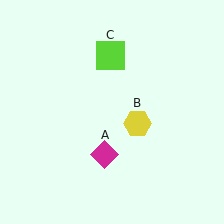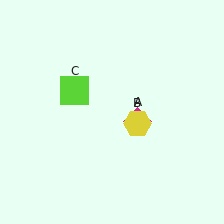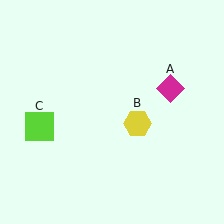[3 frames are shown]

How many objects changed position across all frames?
2 objects changed position: magenta diamond (object A), lime square (object C).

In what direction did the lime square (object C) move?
The lime square (object C) moved down and to the left.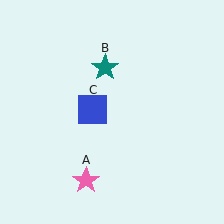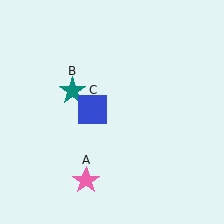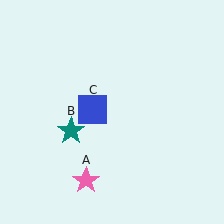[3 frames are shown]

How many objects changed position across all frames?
1 object changed position: teal star (object B).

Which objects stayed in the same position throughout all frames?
Pink star (object A) and blue square (object C) remained stationary.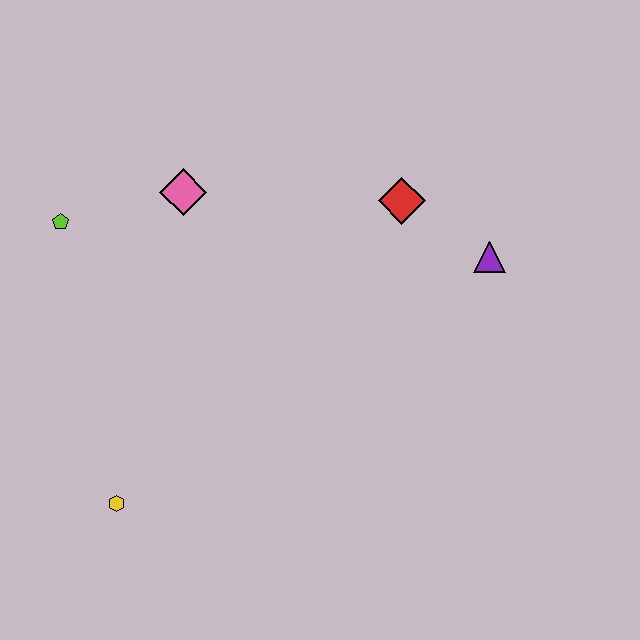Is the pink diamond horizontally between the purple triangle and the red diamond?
No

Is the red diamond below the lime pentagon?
No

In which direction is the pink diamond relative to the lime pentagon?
The pink diamond is to the right of the lime pentagon.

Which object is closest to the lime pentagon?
The pink diamond is closest to the lime pentagon.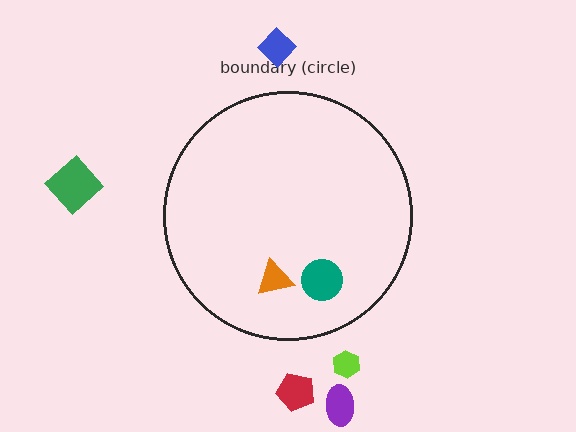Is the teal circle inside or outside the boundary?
Inside.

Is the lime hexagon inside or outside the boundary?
Outside.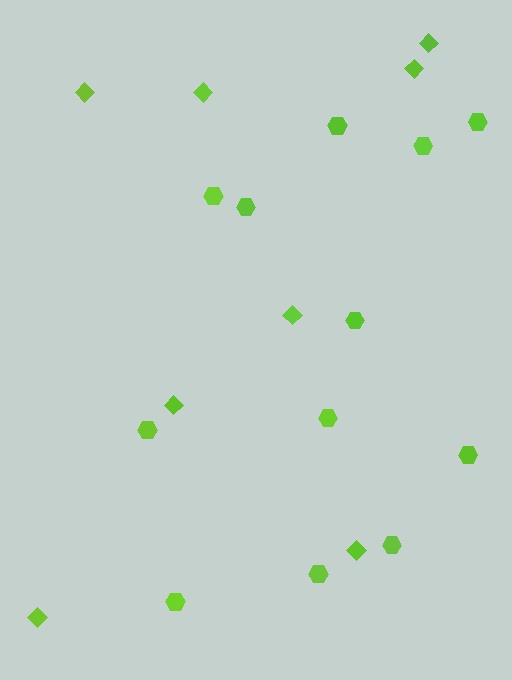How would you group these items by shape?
There are 2 groups: one group of diamonds (8) and one group of hexagons (12).